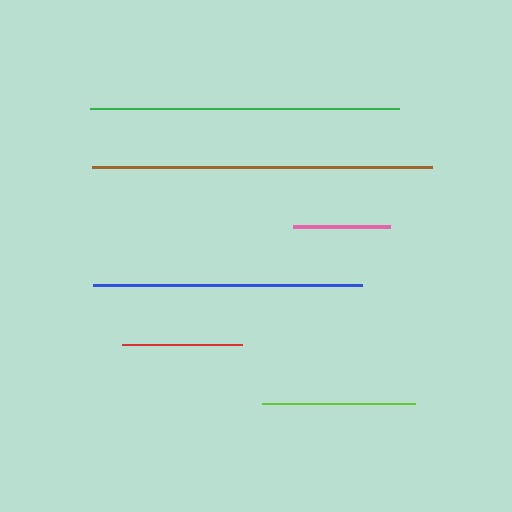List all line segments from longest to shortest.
From longest to shortest: brown, green, blue, lime, red, pink.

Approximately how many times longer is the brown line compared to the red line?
The brown line is approximately 2.8 times the length of the red line.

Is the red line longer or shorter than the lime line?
The lime line is longer than the red line.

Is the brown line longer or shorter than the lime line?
The brown line is longer than the lime line.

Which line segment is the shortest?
The pink line is the shortest at approximately 97 pixels.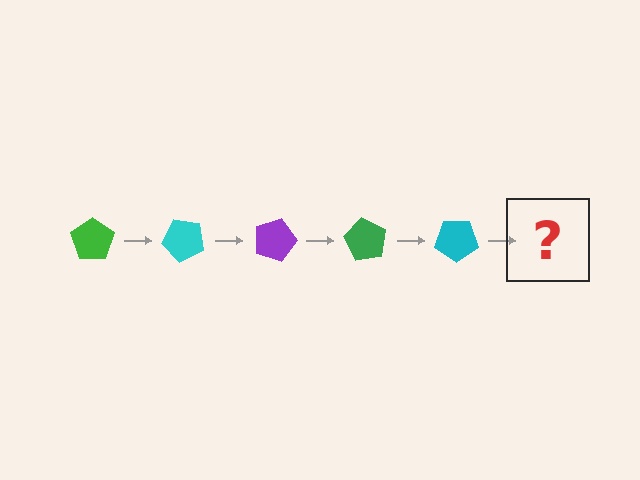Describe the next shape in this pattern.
It should be a purple pentagon, rotated 225 degrees from the start.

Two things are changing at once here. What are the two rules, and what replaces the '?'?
The two rules are that it rotates 45 degrees each step and the color cycles through green, cyan, and purple. The '?' should be a purple pentagon, rotated 225 degrees from the start.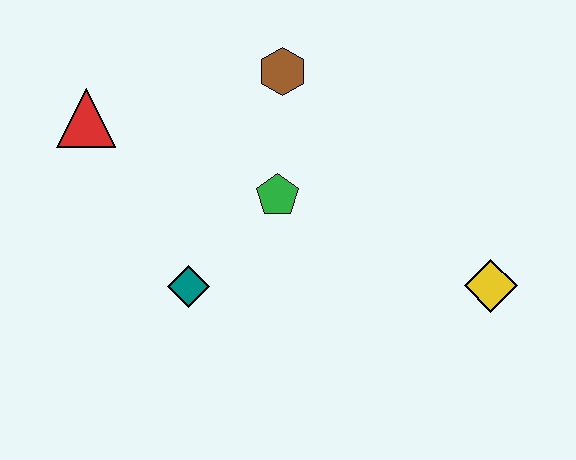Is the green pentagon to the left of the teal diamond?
No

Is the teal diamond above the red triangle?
No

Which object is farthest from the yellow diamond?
The red triangle is farthest from the yellow diamond.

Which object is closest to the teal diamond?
The green pentagon is closest to the teal diamond.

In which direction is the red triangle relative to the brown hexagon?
The red triangle is to the left of the brown hexagon.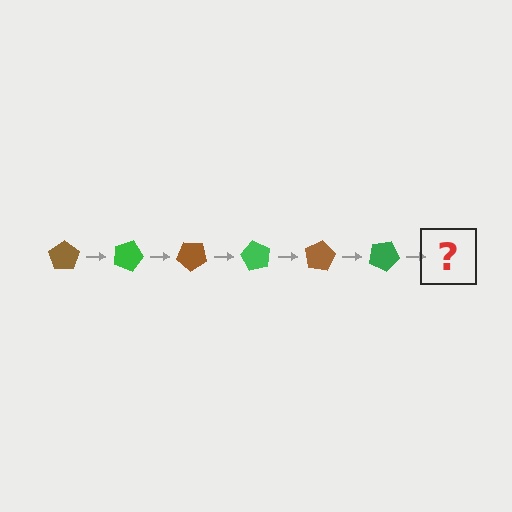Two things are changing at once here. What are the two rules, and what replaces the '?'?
The two rules are that it rotates 20 degrees each step and the color cycles through brown and green. The '?' should be a brown pentagon, rotated 120 degrees from the start.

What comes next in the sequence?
The next element should be a brown pentagon, rotated 120 degrees from the start.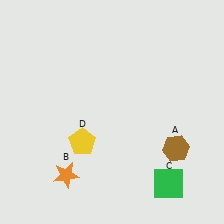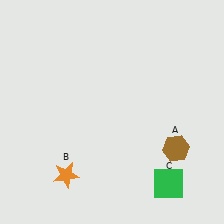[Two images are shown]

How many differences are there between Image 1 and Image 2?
There is 1 difference between the two images.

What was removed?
The yellow pentagon (D) was removed in Image 2.